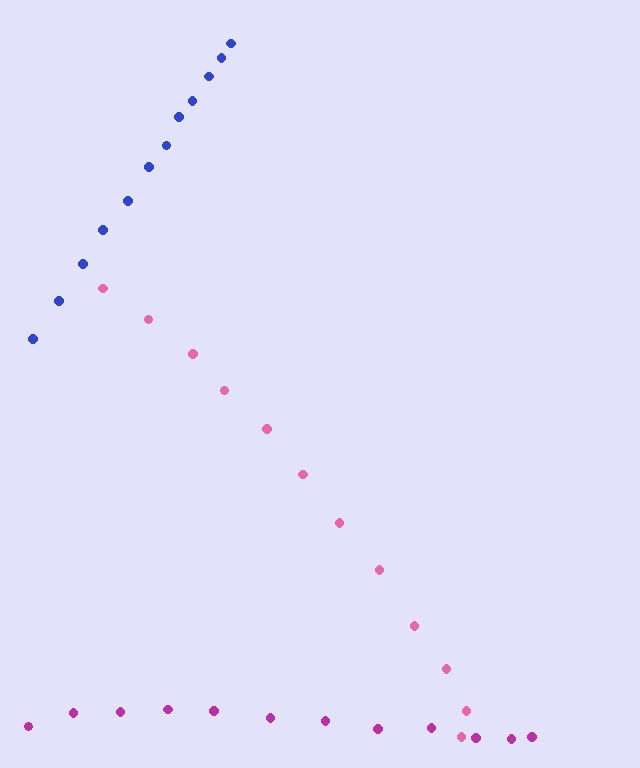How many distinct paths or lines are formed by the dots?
There are 3 distinct paths.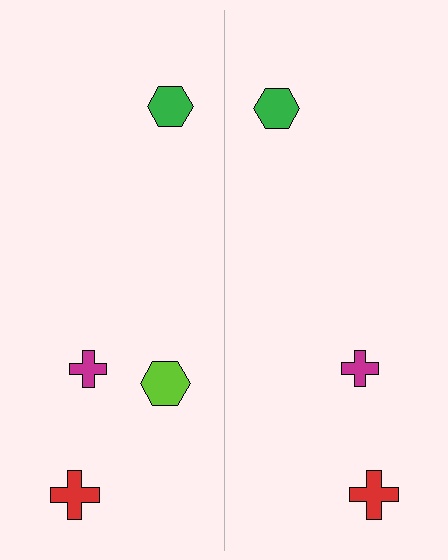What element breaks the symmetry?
A lime hexagon is missing from the right side.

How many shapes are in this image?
There are 7 shapes in this image.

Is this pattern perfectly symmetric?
No, the pattern is not perfectly symmetric. A lime hexagon is missing from the right side.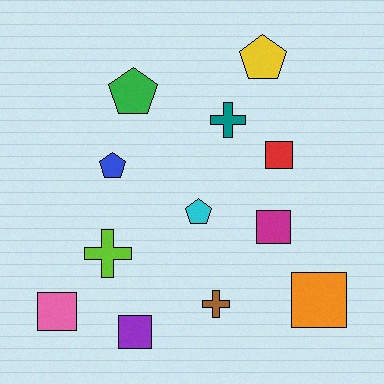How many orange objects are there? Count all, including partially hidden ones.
There is 1 orange object.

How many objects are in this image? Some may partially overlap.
There are 12 objects.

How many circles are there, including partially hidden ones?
There are no circles.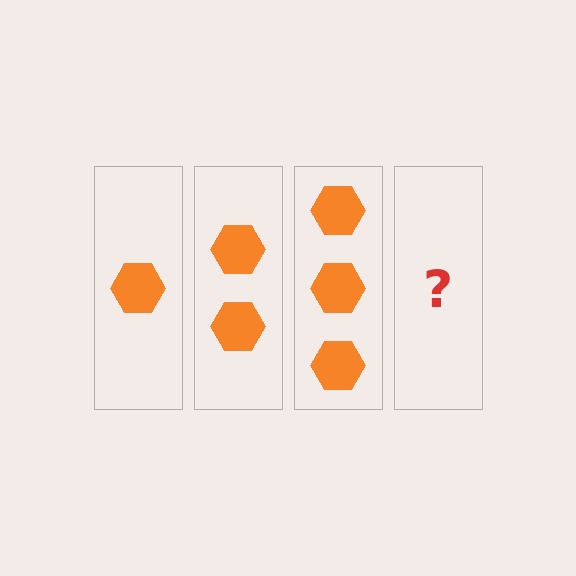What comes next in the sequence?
The next element should be 4 hexagons.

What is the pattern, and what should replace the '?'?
The pattern is that each step adds one more hexagon. The '?' should be 4 hexagons.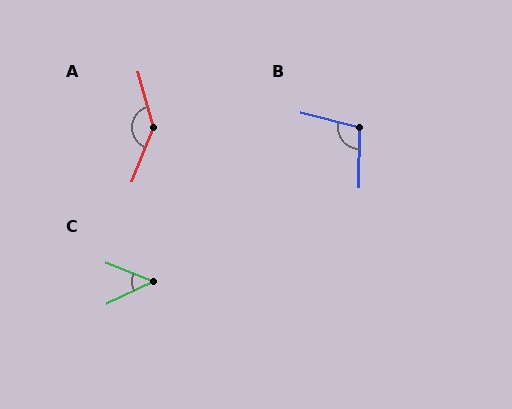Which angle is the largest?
A, at approximately 143 degrees.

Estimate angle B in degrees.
Approximately 104 degrees.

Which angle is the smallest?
C, at approximately 47 degrees.